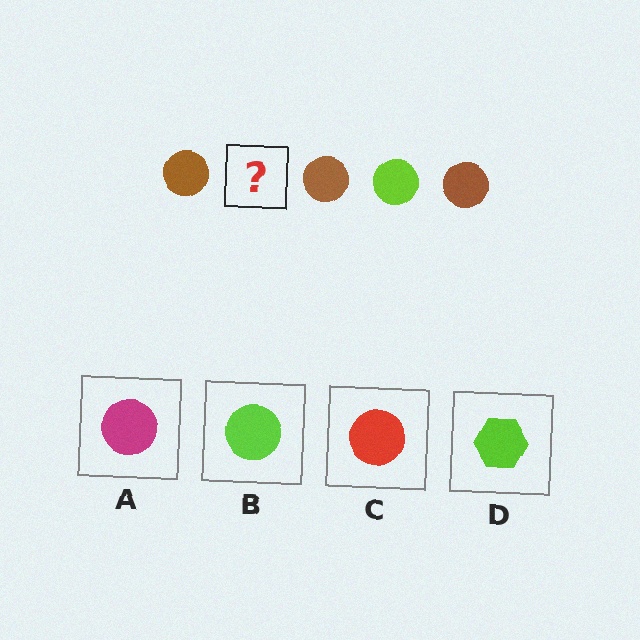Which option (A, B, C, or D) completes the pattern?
B.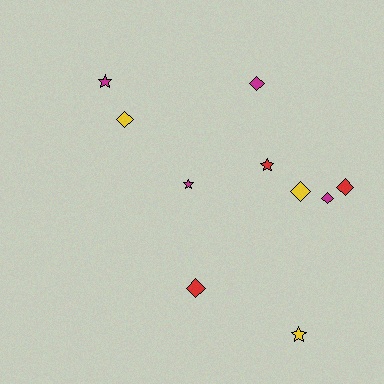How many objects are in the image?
There are 10 objects.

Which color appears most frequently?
Magenta, with 4 objects.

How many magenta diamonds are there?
There are 2 magenta diamonds.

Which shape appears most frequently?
Diamond, with 6 objects.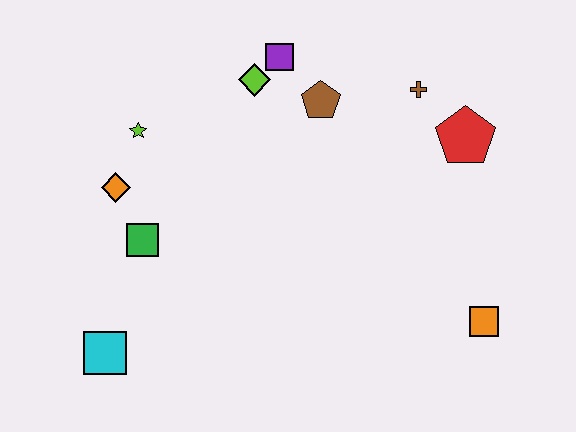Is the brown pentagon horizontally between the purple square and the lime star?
No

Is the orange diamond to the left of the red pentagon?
Yes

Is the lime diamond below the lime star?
No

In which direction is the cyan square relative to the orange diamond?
The cyan square is below the orange diamond.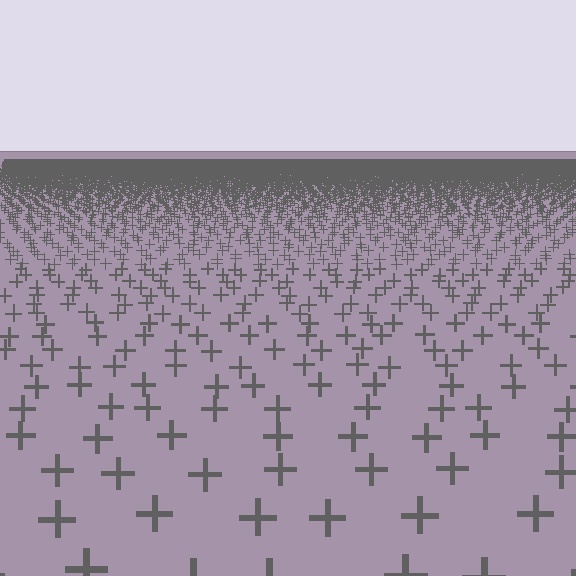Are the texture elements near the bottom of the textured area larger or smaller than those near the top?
Larger. Near the bottom, elements are closer to the viewer and appear at a bigger on-screen size.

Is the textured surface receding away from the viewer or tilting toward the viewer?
The surface is receding away from the viewer. Texture elements get smaller and denser toward the top.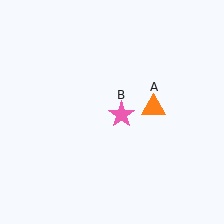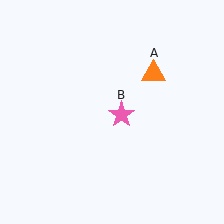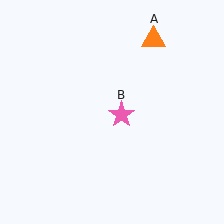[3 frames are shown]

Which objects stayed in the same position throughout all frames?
Pink star (object B) remained stationary.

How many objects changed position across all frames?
1 object changed position: orange triangle (object A).